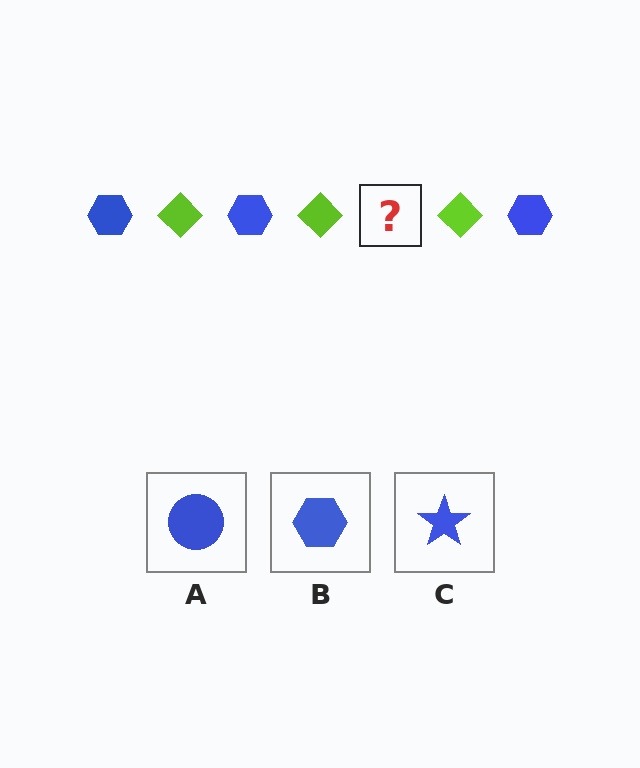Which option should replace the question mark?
Option B.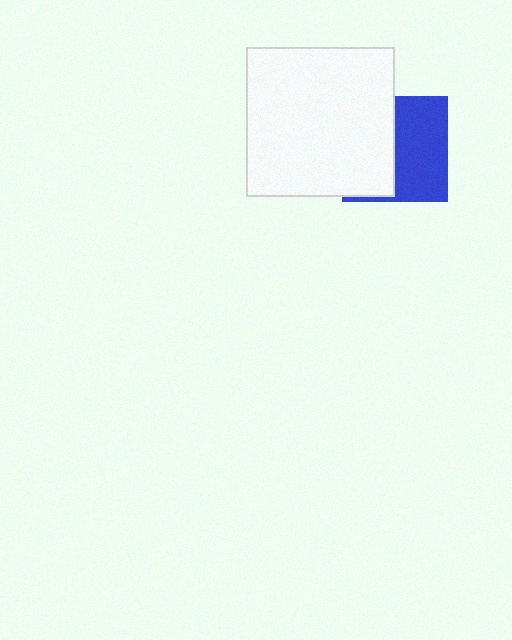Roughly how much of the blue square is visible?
About half of it is visible (roughly 51%).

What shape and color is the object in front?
The object in front is a white square.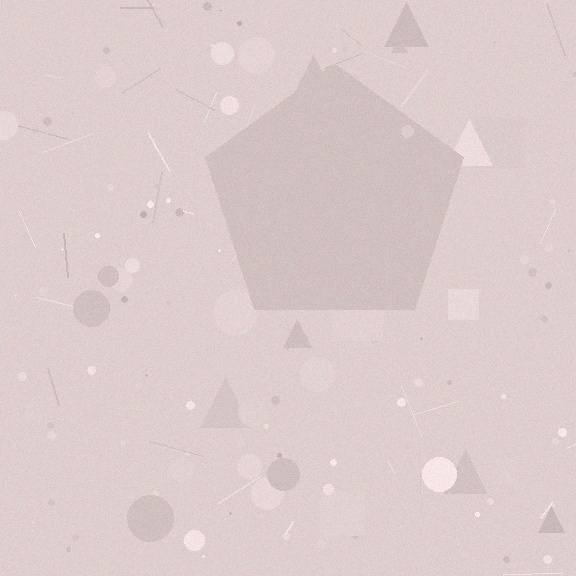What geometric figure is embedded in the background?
A pentagon is embedded in the background.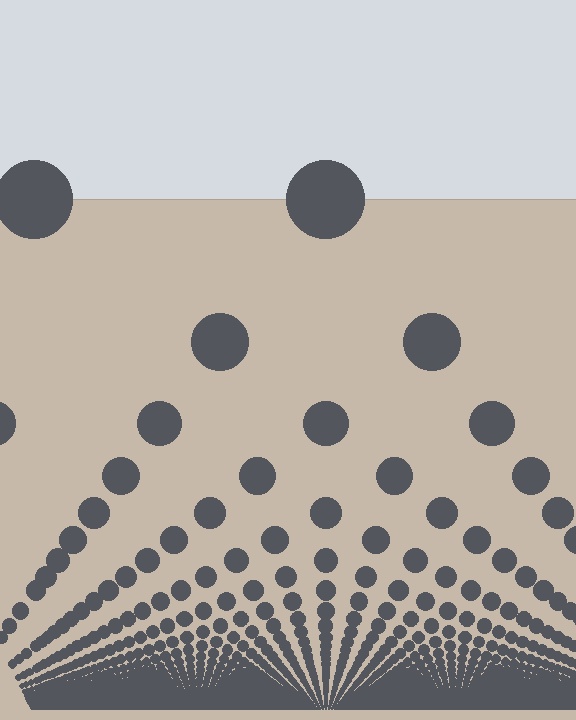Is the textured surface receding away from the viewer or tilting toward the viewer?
The surface appears to tilt toward the viewer. Texture elements get larger and sparser toward the top.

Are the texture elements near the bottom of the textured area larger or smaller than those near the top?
Smaller. The gradient is inverted — elements near the bottom are smaller and denser.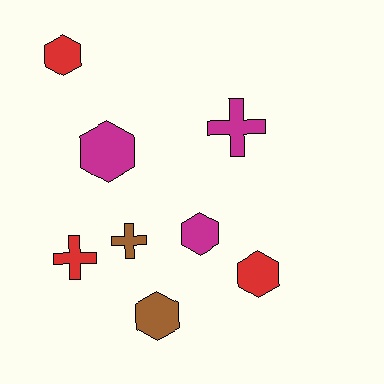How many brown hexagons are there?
There is 1 brown hexagon.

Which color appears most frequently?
Magenta, with 3 objects.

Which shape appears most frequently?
Hexagon, with 5 objects.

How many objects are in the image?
There are 8 objects.